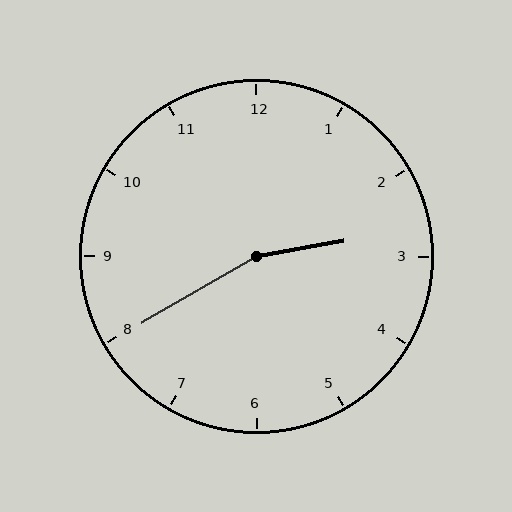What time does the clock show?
2:40.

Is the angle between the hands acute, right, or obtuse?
It is obtuse.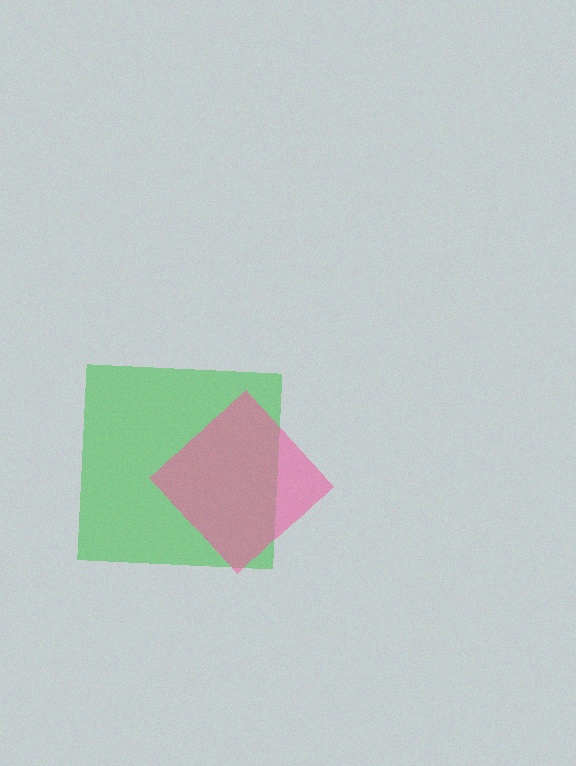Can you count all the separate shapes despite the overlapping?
Yes, there are 2 separate shapes.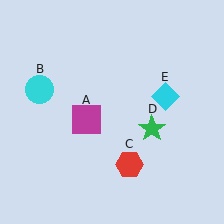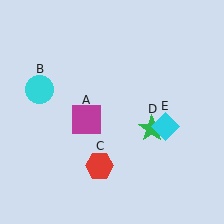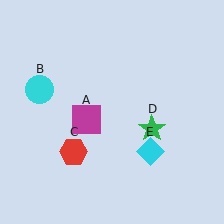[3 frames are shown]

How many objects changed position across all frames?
2 objects changed position: red hexagon (object C), cyan diamond (object E).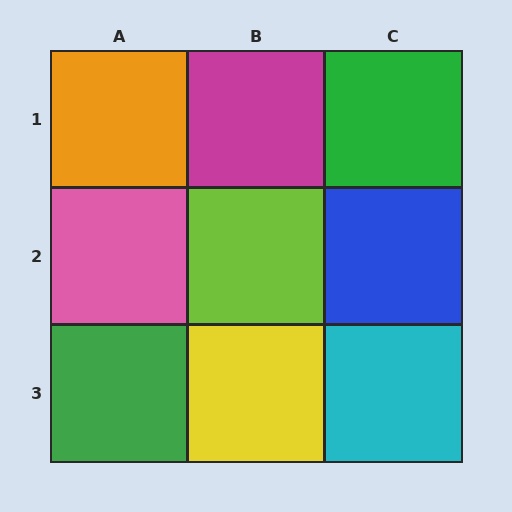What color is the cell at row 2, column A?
Pink.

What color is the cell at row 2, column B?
Lime.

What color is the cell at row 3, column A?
Green.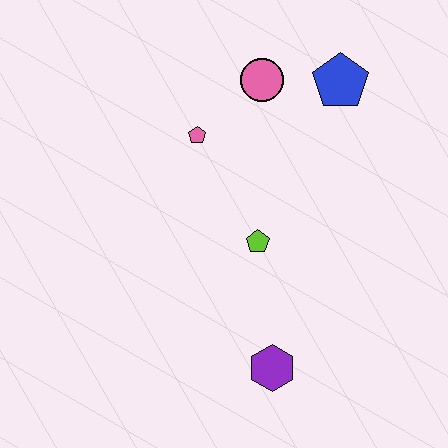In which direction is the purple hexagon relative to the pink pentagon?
The purple hexagon is below the pink pentagon.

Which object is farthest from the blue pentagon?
The purple hexagon is farthest from the blue pentagon.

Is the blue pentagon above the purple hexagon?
Yes